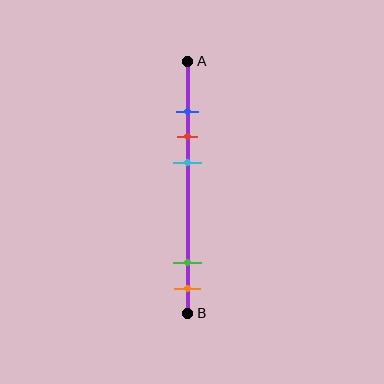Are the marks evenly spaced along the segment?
No, the marks are not evenly spaced.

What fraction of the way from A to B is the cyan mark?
The cyan mark is approximately 40% (0.4) of the way from A to B.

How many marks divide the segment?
There are 5 marks dividing the segment.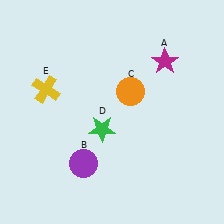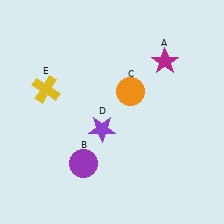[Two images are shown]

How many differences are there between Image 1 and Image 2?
There is 1 difference between the two images.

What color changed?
The star (D) changed from green in Image 1 to purple in Image 2.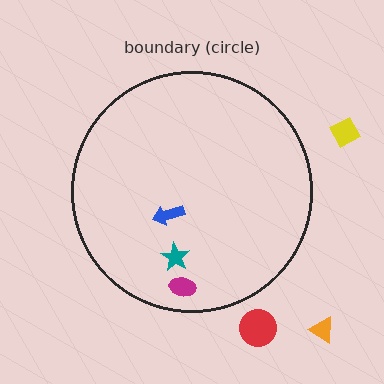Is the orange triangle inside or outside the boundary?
Outside.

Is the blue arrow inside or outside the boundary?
Inside.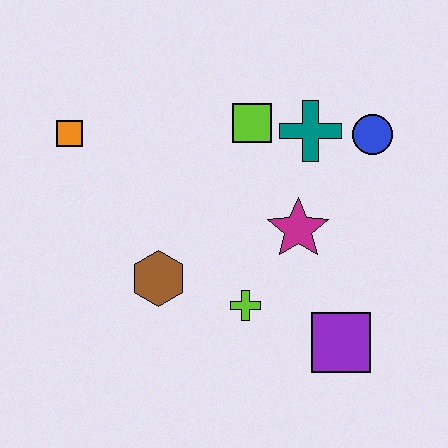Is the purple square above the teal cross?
No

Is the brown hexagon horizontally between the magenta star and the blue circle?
No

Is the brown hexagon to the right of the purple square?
No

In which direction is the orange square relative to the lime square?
The orange square is to the left of the lime square.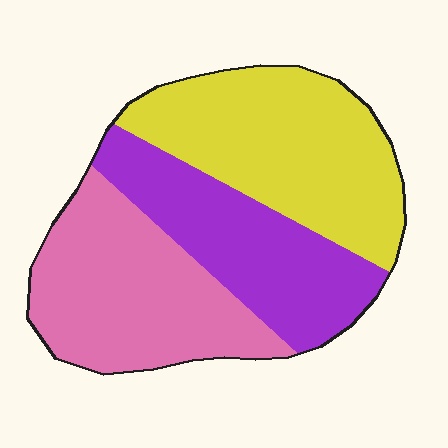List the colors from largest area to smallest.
From largest to smallest: yellow, pink, purple.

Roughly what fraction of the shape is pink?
Pink takes up about one third (1/3) of the shape.